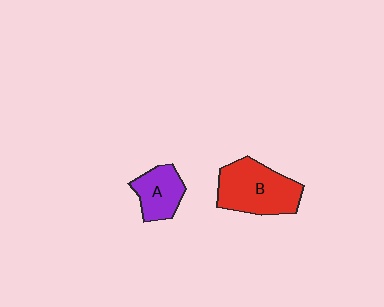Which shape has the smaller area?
Shape A (purple).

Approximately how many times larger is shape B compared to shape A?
Approximately 1.7 times.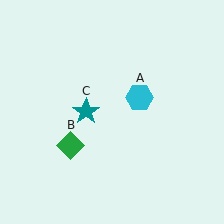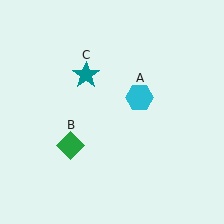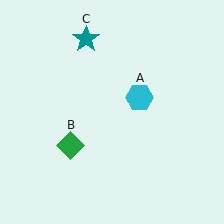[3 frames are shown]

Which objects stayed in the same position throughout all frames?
Cyan hexagon (object A) and green diamond (object B) remained stationary.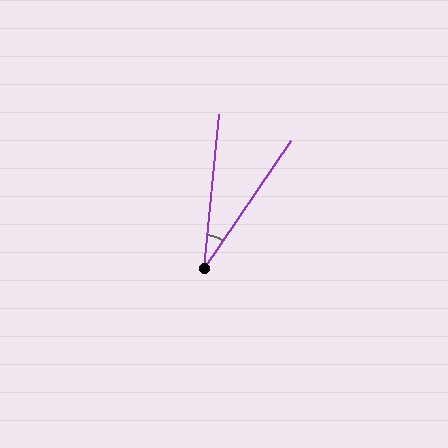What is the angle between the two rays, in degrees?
Approximately 29 degrees.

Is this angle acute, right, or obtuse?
It is acute.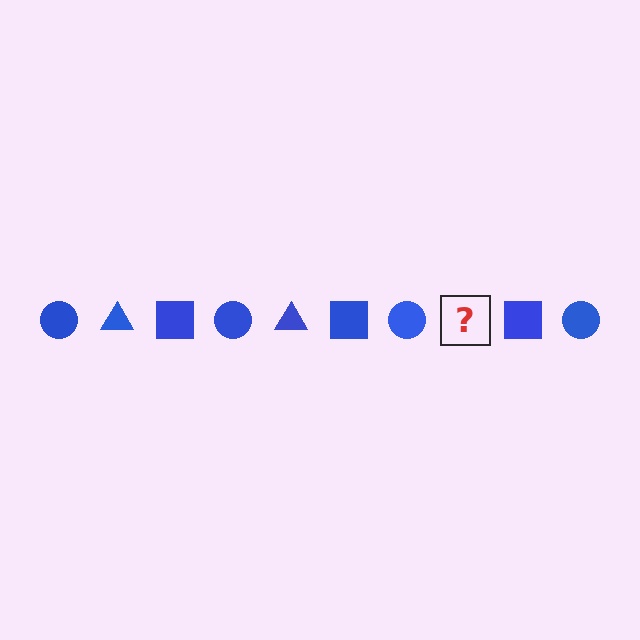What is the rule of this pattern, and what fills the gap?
The rule is that the pattern cycles through circle, triangle, square shapes in blue. The gap should be filled with a blue triangle.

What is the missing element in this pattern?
The missing element is a blue triangle.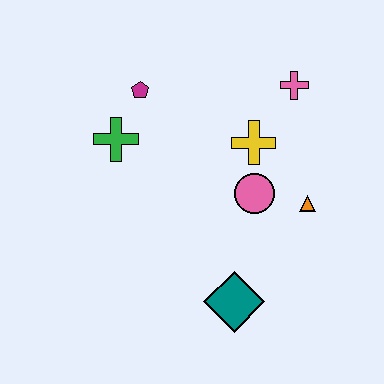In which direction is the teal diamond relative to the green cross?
The teal diamond is below the green cross.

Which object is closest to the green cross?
The magenta pentagon is closest to the green cross.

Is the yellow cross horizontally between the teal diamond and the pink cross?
Yes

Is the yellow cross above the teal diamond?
Yes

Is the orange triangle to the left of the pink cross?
No